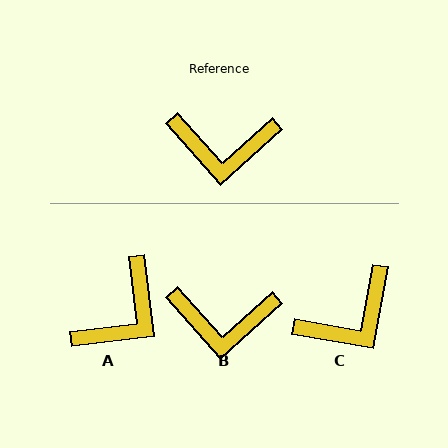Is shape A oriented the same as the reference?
No, it is off by about 55 degrees.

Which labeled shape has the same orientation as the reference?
B.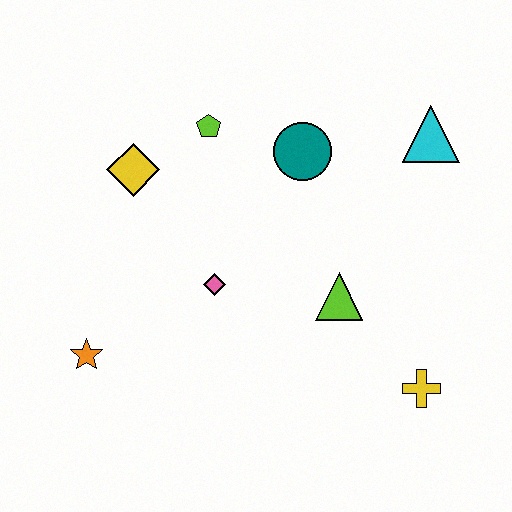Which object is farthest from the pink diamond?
The cyan triangle is farthest from the pink diamond.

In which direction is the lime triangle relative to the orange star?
The lime triangle is to the right of the orange star.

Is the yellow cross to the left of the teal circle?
No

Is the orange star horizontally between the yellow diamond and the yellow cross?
No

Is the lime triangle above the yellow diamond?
No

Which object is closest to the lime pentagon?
The yellow diamond is closest to the lime pentagon.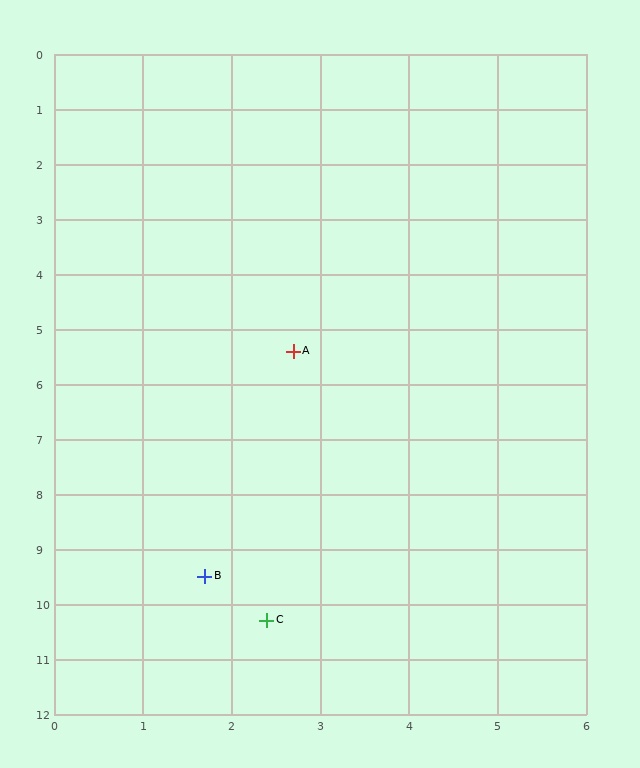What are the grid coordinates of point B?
Point B is at approximately (1.7, 9.5).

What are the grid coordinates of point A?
Point A is at approximately (2.7, 5.4).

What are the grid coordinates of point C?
Point C is at approximately (2.4, 10.3).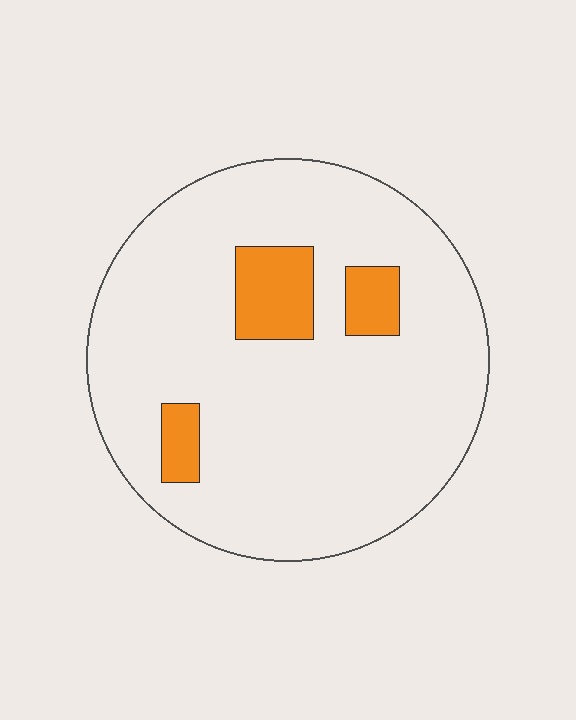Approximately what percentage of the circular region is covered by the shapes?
Approximately 10%.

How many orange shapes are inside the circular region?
3.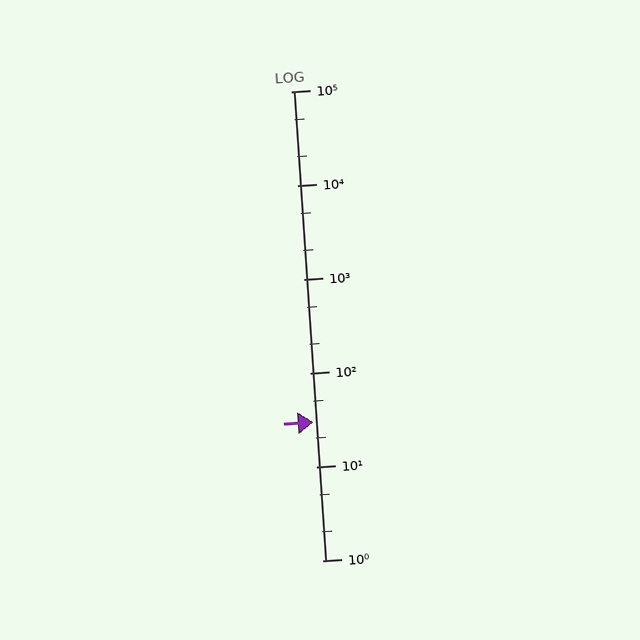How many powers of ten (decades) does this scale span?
The scale spans 5 decades, from 1 to 100000.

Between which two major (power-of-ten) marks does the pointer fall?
The pointer is between 10 and 100.